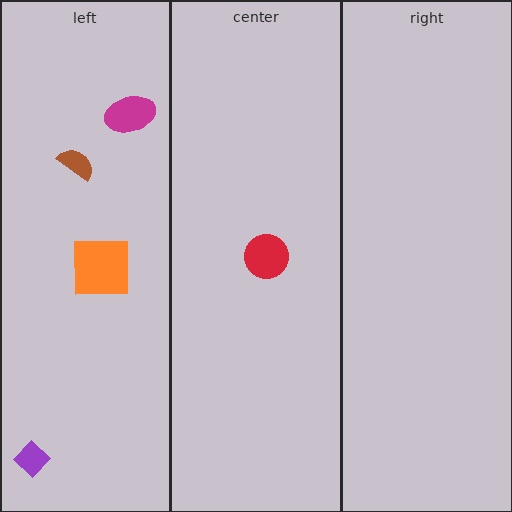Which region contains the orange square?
The left region.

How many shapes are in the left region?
4.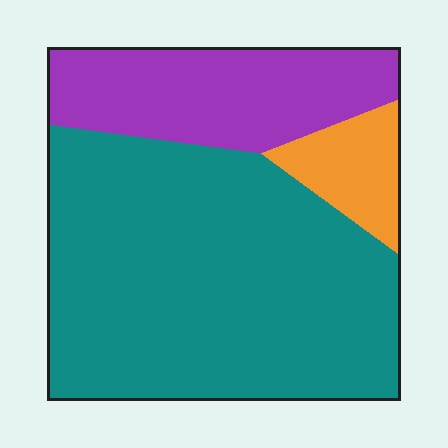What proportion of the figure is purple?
Purple takes up between a sixth and a third of the figure.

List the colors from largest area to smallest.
From largest to smallest: teal, purple, orange.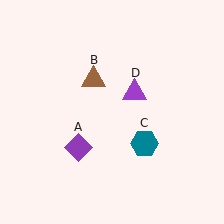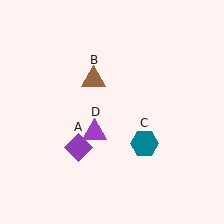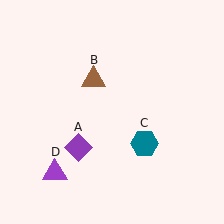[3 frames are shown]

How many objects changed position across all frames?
1 object changed position: purple triangle (object D).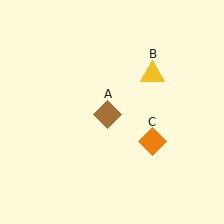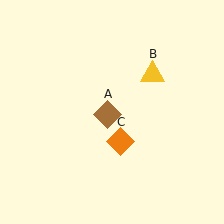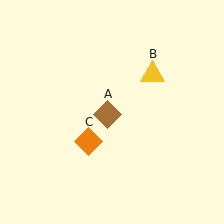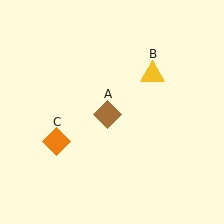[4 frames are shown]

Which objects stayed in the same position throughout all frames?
Brown diamond (object A) and yellow triangle (object B) remained stationary.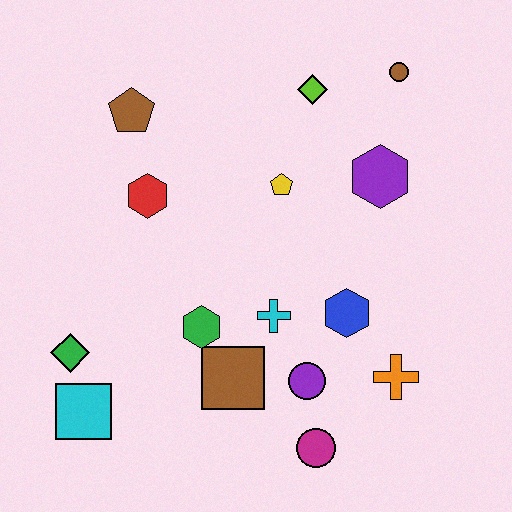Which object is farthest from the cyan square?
The brown circle is farthest from the cyan square.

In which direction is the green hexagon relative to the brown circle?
The green hexagon is below the brown circle.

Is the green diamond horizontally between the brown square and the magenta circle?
No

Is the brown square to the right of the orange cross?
No